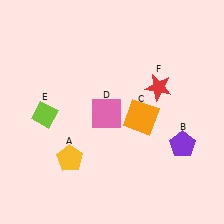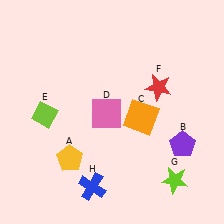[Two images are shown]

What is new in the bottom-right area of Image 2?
A lime star (G) was added in the bottom-right area of Image 2.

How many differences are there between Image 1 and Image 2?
There are 2 differences between the two images.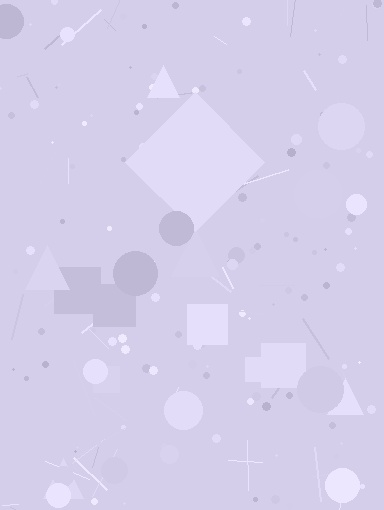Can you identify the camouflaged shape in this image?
The camouflaged shape is a diamond.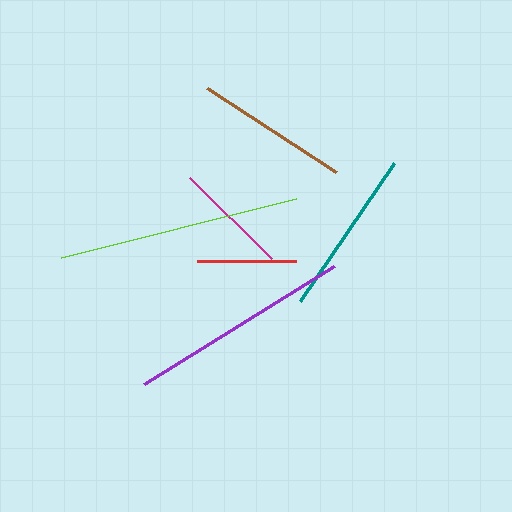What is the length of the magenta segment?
The magenta segment is approximately 115 pixels long.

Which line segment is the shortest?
The red line is the shortest at approximately 98 pixels.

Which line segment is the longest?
The lime line is the longest at approximately 243 pixels.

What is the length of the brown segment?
The brown segment is approximately 154 pixels long.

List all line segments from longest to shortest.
From longest to shortest: lime, purple, teal, brown, magenta, red.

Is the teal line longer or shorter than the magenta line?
The teal line is longer than the magenta line.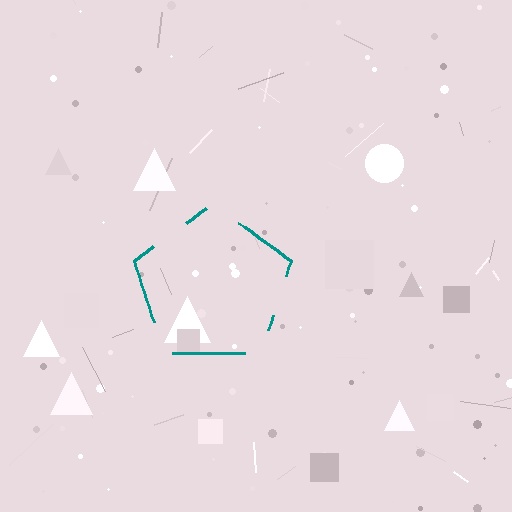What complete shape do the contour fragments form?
The contour fragments form a pentagon.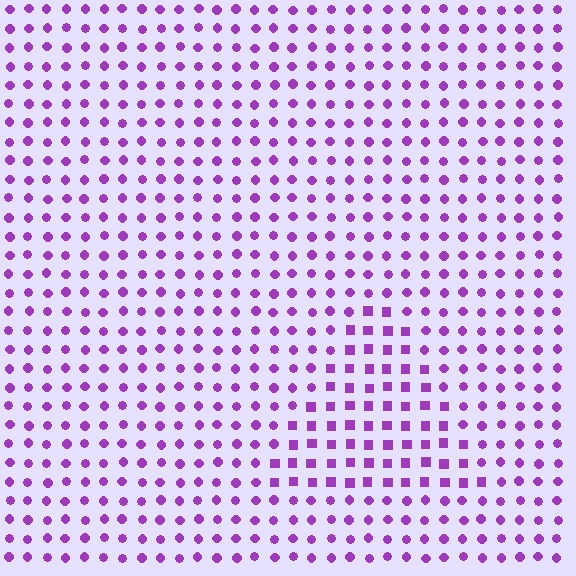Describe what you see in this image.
The image is filled with small purple elements arranged in a uniform grid. A triangle-shaped region contains squares, while the surrounding area contains circles. The boundary is defined purely by the change in element shape.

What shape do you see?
I see a triangle.